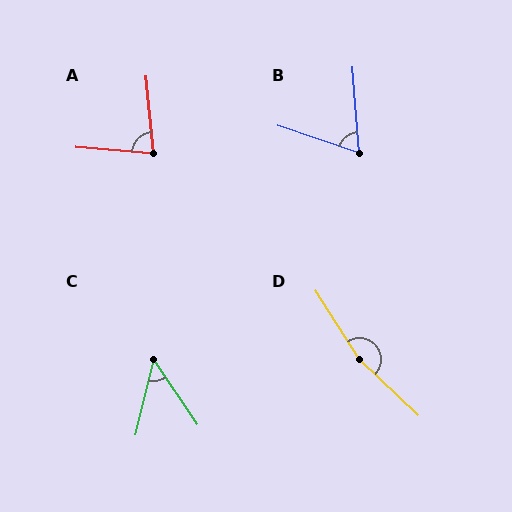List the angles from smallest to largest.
C (48°), B (67°), A (79°), D (166°).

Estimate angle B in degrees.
Approximately 67 degrees.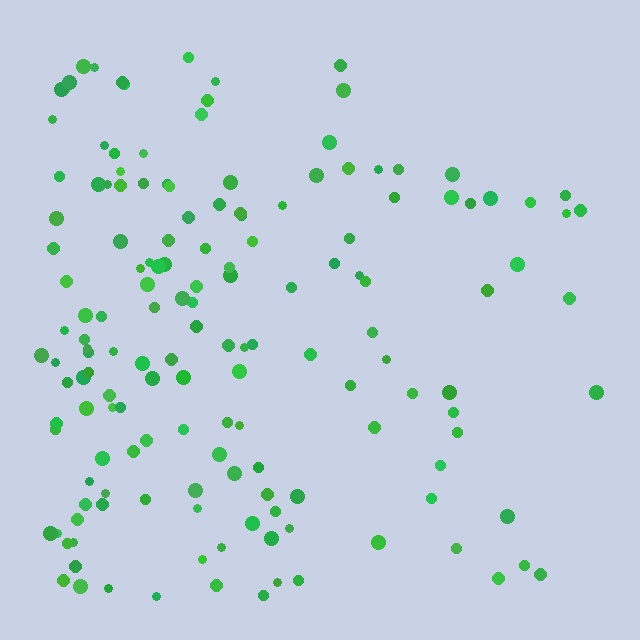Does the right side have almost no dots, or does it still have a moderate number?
Still a moderate number, just noticeably fewer than the left.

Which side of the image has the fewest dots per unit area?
The right.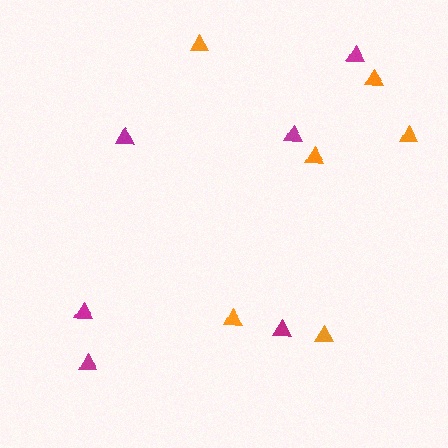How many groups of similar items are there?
There are 2 groups: one group of orange triangles (6) and one group of magenta triangles (6).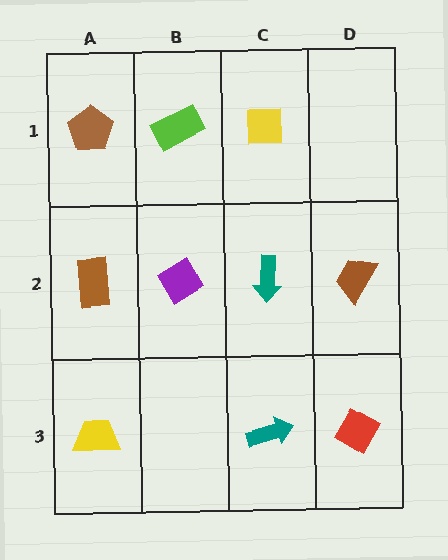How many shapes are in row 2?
4 shapes.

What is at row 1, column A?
A brown pentagon.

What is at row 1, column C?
A yellow square.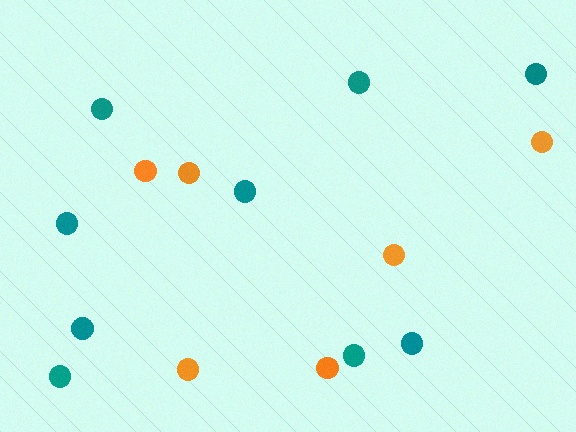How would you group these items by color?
There are 2 groups: one group of orange circles (6) and one group of teal circles (9).